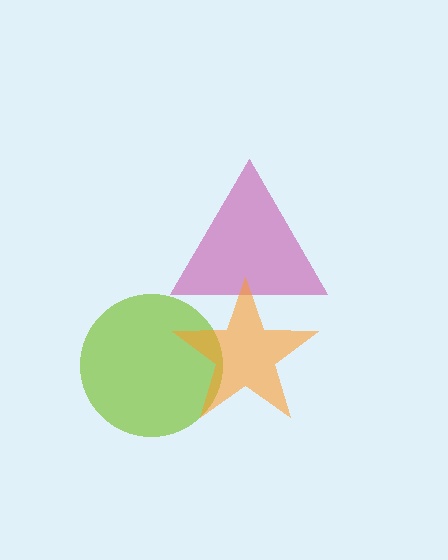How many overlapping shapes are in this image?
There are 3 overlapping shapes in the image.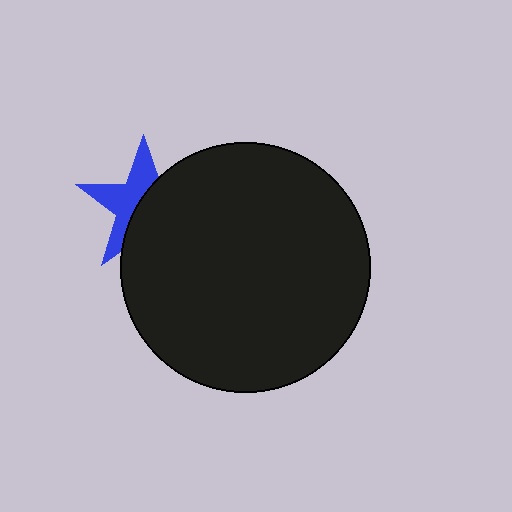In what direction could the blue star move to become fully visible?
The blue star could move left. That would shift it out from behind the black circle entirely.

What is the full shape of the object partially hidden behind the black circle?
The partially hidden object is a blue star.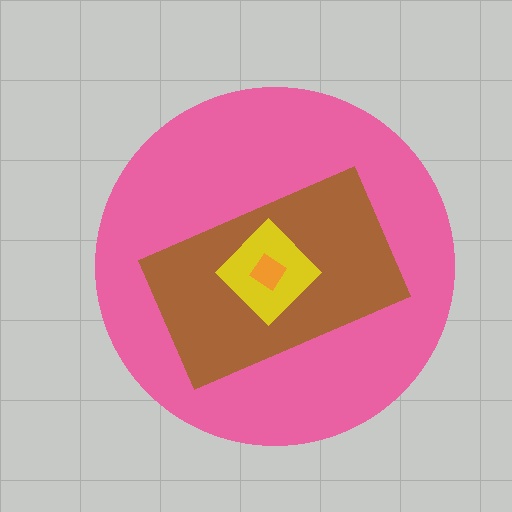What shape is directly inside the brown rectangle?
The yellow diamond.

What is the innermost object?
The orange diamond.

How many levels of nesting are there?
4.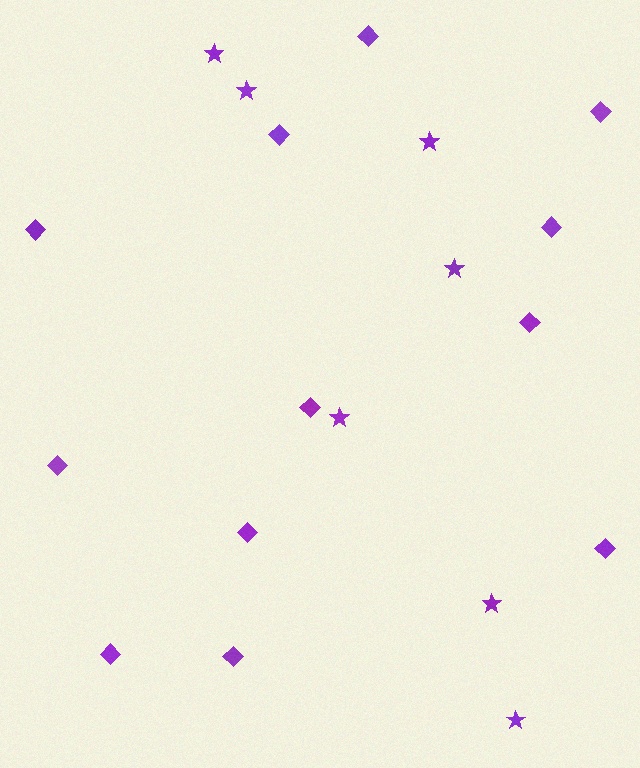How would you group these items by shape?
There are 2 groups: one group of stars (7) and one group of diamonds (12).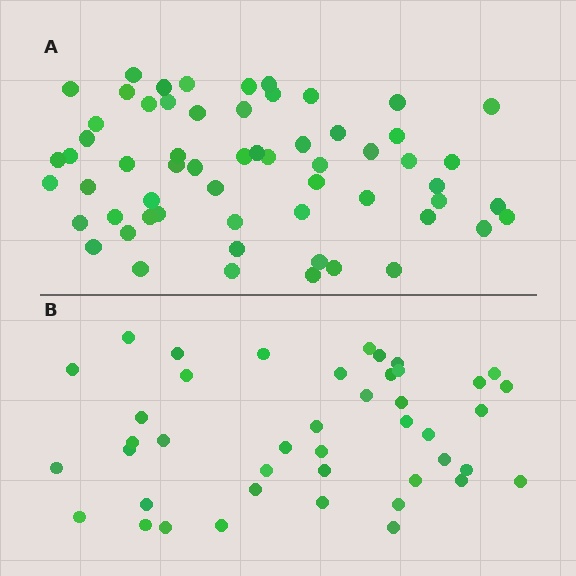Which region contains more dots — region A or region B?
Region A (the top region) has more dots.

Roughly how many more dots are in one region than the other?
Region A has approximately 15 more dots than region B.